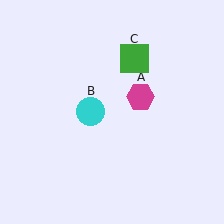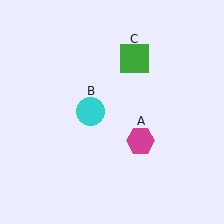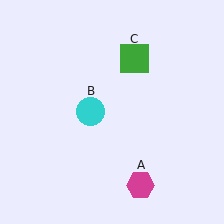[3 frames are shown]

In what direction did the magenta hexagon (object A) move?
The magenta hexagon (object A) moved down.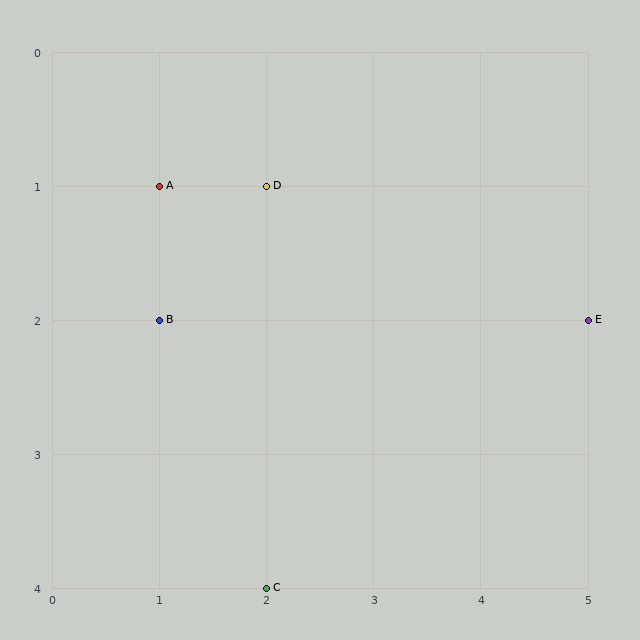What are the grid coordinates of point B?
Point B is at grid coordinates (1, 2).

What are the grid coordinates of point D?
Point D is at grid coordinates (2, 1).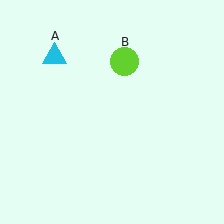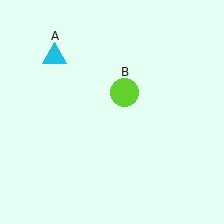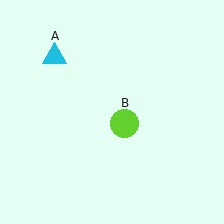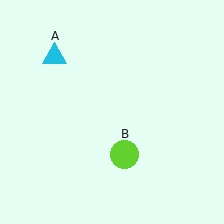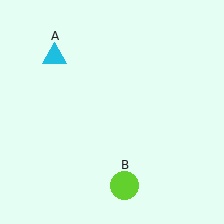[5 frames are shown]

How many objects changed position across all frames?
1 object changed position: lime circle (object B).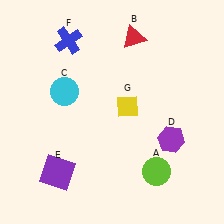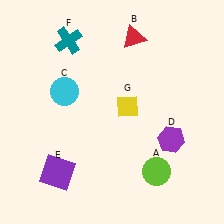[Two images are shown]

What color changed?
The cross (F) changed from blue in Image 1 to teal in Image 2.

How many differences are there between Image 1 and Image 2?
There is 1 difference between the two images.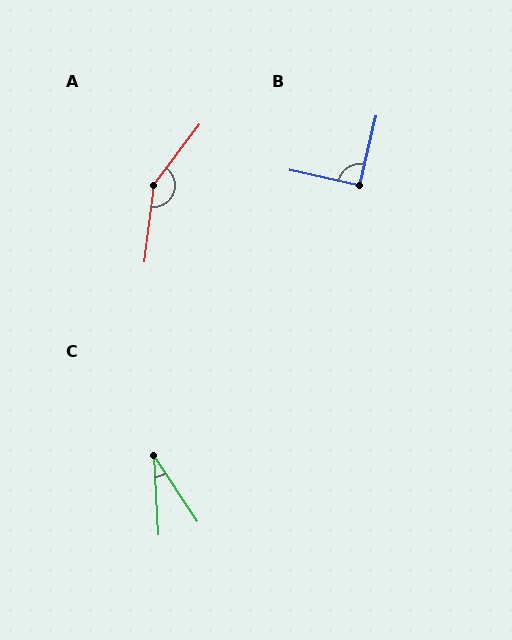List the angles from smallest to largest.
C (30°), B (90°), A (150°).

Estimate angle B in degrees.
Approximately 90 degrees.